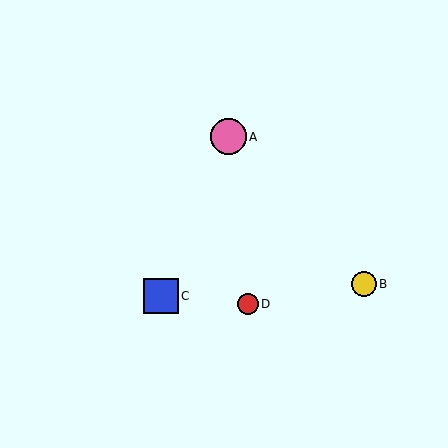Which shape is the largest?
The pink circle (labeled A) is the largest.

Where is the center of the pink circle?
The center of the pink circle is at (228, 137).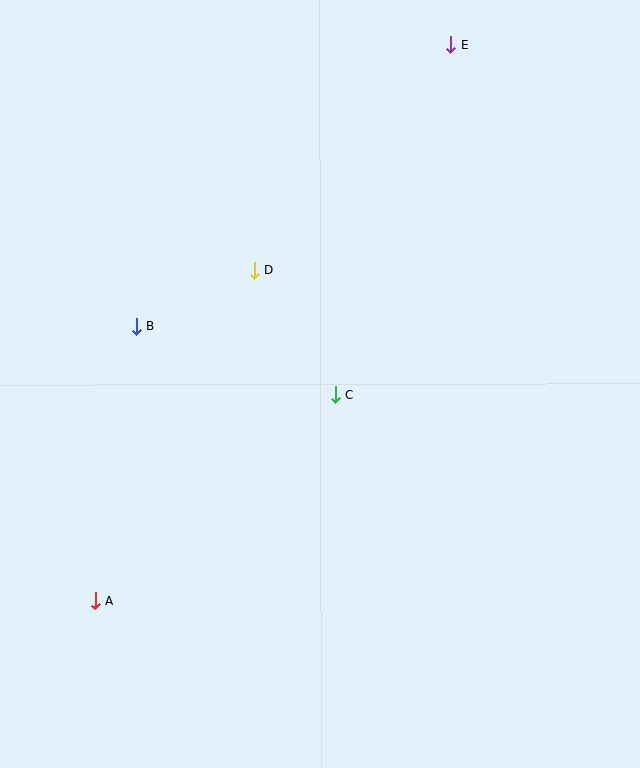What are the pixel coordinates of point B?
Point B is at (136, 327).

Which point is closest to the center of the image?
Point C at (335, 395) is closest to the center.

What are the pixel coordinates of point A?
Point A is at (96, 601).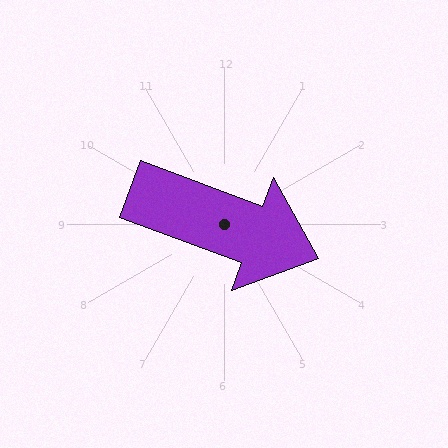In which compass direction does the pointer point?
East.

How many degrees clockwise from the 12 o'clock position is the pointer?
Approximately 110 degrees.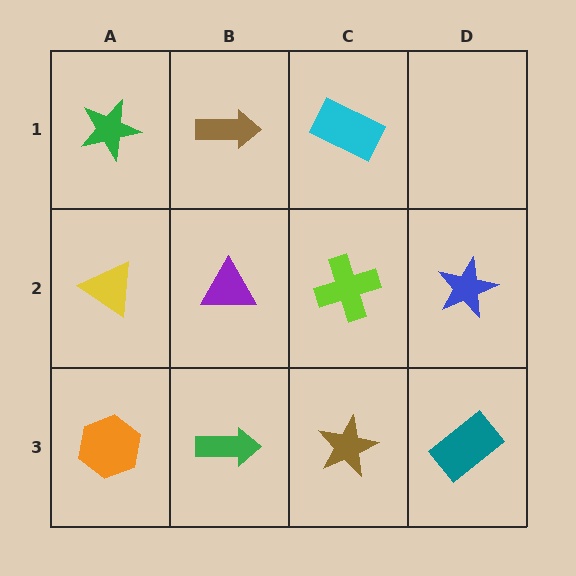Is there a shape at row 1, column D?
No, that cell is empty.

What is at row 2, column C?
A lime cross.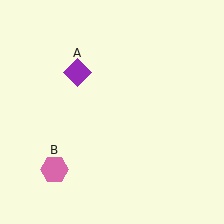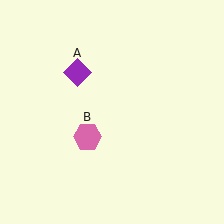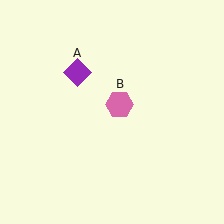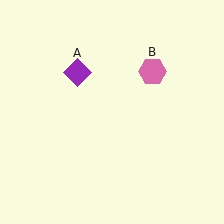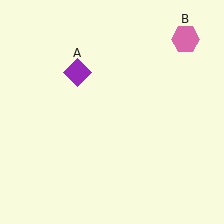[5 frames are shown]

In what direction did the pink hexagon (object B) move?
The pink hexagon (object B) moved up and to the right.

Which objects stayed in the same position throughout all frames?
Purple diamond (object A) remained stationary.